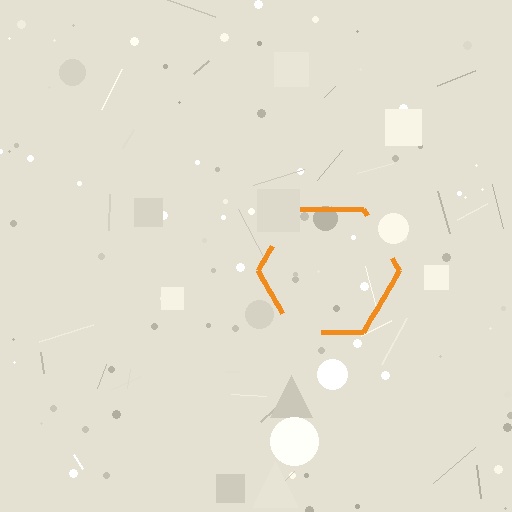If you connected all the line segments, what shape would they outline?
They would outline a hexagon.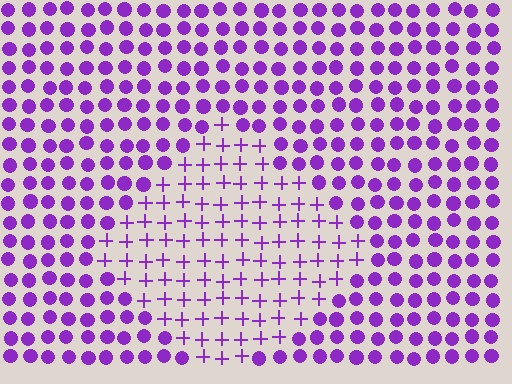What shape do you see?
I see a diamond.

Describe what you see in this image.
The image is filled with small purple elements arranged in a uniform grid. A diamond-shaped region contains plus signs, while the surrounding area contains circles. The boundary is defined purely by the change in element shape.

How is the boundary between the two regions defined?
The boundary is defined by a change in element shape: plus signs inside vs. circles outside. All elements share the same color and spacing.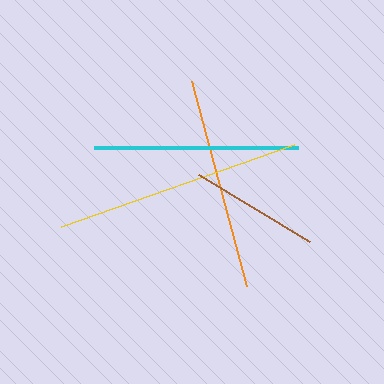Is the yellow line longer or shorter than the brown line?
The yellow line is longer than the brown line.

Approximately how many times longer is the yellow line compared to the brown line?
The yellow line is approximately 1.9 times the length of the brown line.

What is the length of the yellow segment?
The yellow segment is approximately 247 pixels long.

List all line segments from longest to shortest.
From longest to shortest: yellow, orange, cyan, brown.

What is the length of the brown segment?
The brown segment is approximately 129 pixels long.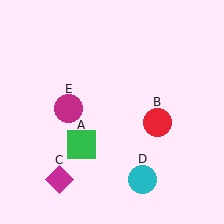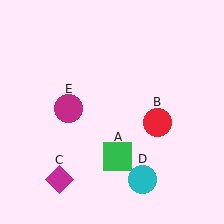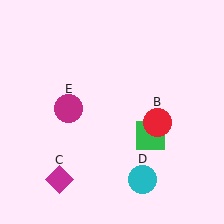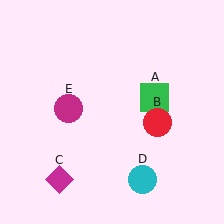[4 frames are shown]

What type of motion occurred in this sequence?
The green square (object A) rotated counterclockwise around the center of the scene.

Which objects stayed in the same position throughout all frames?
Red circle (object B) and magenta diamond (object C) and cyan circle (object D) and magenta circle (object E) remained stationary.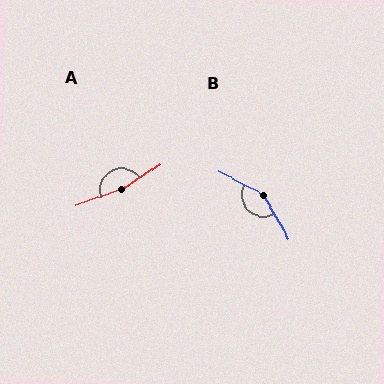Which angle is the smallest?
B, at approximately 147 degrees.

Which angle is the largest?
A, at approximately 167 degrees.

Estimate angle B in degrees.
Approximately 147 degrees.